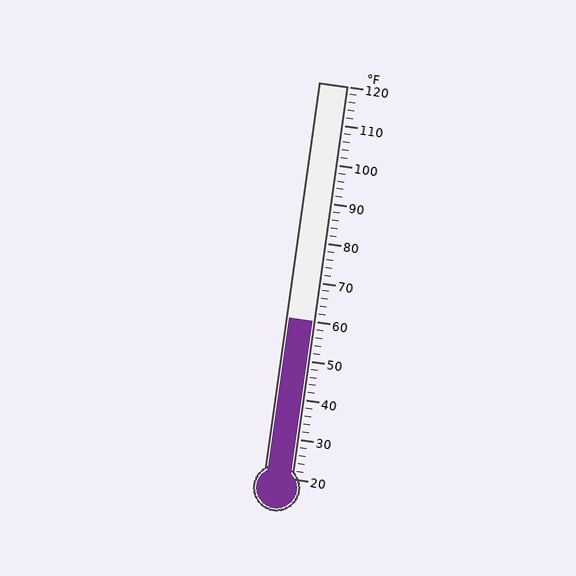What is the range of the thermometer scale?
The thermometer scale ranges from 20°F to 120°F.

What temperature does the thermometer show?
The thermometer shows approximately 60°F.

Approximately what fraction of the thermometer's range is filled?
The thermometer is filled to approximately 40% of its range.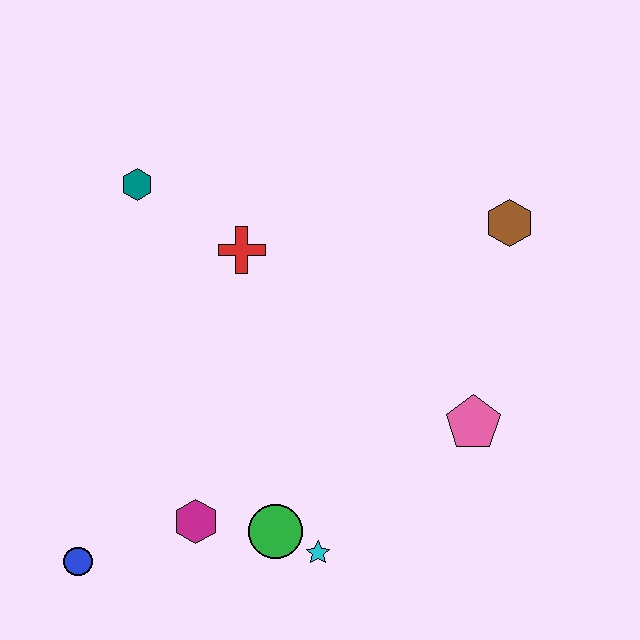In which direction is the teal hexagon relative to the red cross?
The teal hexagon is to the left of the red cross.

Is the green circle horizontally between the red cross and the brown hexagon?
Yes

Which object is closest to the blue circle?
The magenta hexagon is closest to the blue circle.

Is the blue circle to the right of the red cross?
No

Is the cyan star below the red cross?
Yes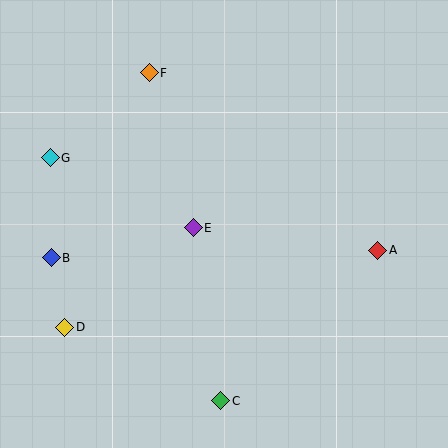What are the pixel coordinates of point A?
Point A is at (378, 250).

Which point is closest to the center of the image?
Point E at (193, 228) is closest to the center.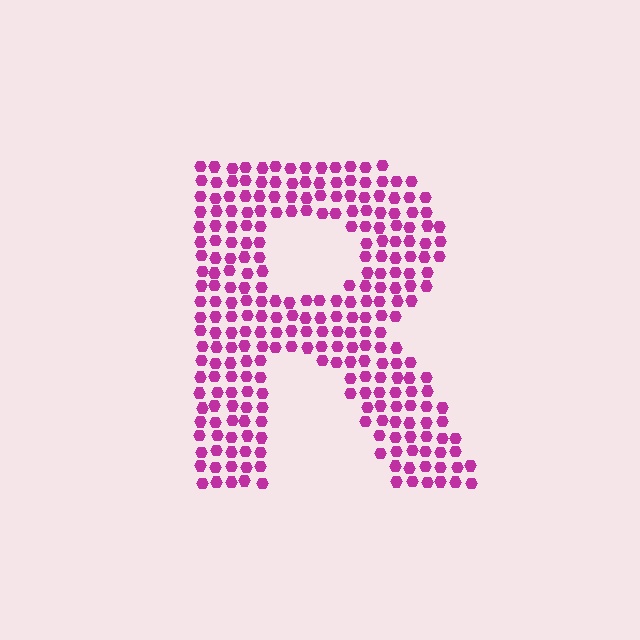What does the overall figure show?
The overall figure shows the letter R.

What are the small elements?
The small elements are hexagons.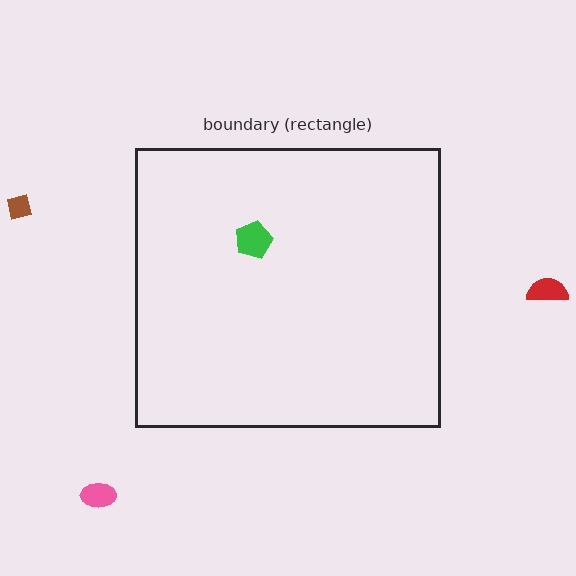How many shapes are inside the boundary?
1 inside, 3 outside.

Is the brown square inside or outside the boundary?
Outside.